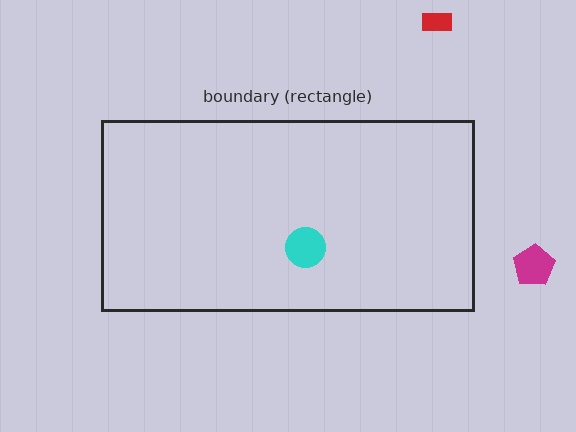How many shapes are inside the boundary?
1 inside, 2 outside.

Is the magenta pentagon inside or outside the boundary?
Outside.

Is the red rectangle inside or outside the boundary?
Outside.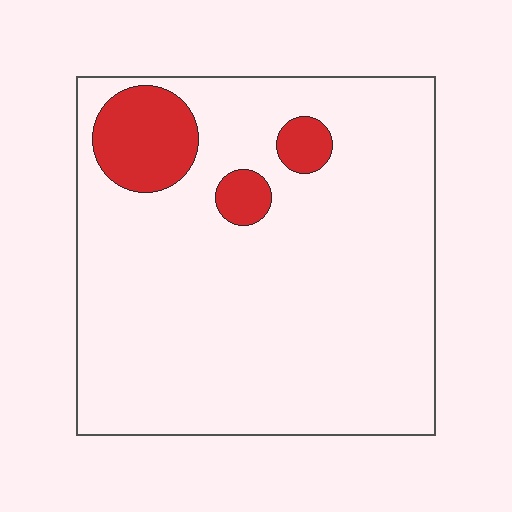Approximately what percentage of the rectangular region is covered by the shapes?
Approximately 10%.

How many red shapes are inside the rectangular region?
3.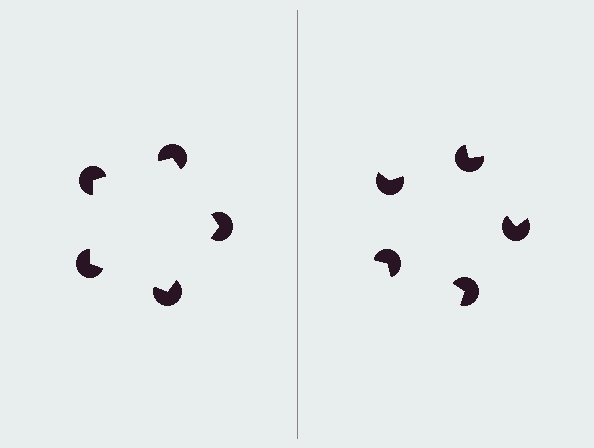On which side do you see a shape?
An illusory pentagon appears on the left side. On the right side the wedge cuts are rotated, so no coherent shape forms.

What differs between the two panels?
The pac-man discs are positioned identically on both sides; only the wedge orientations differ. On the left they align to a pentagon; on the right they are misaligned.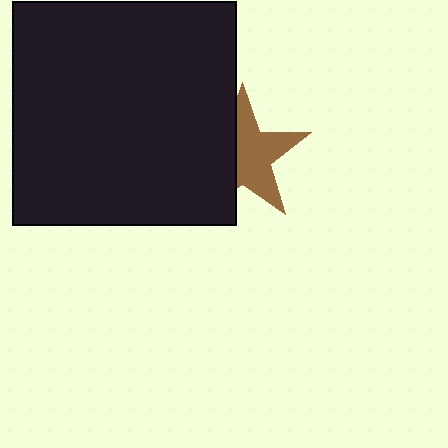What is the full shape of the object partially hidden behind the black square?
The partially hidden object is a brown star.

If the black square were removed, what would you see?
You would see the complete brown star.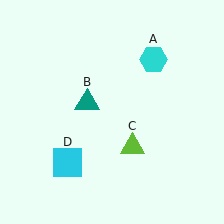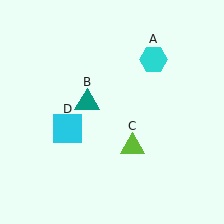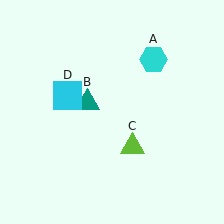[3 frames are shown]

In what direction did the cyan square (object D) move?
The cyan square (object D) moved up.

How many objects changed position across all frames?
1 object changed position: cyan square (object D).